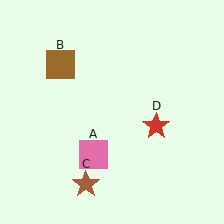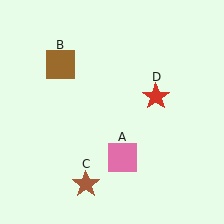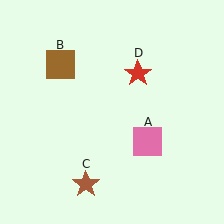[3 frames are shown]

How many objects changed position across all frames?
2 objects changed position: pink square (object A), red star (object D).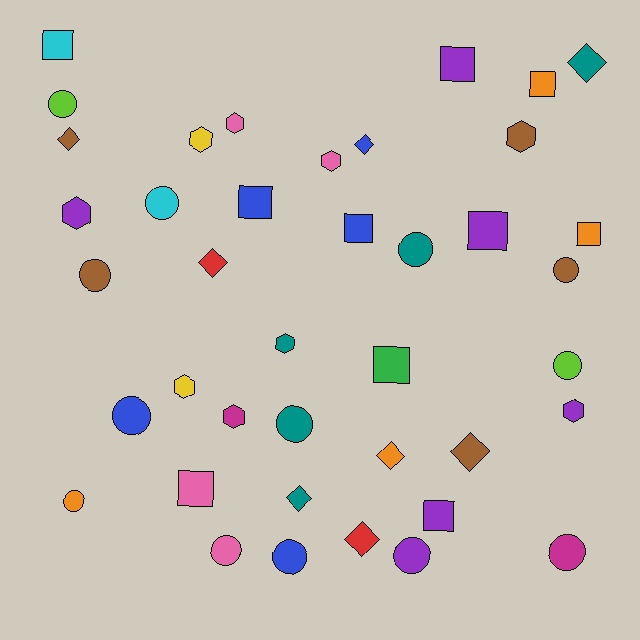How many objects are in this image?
There are 40 objects.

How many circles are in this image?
There are 13 circles.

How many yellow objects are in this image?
There are 2 yellow objects.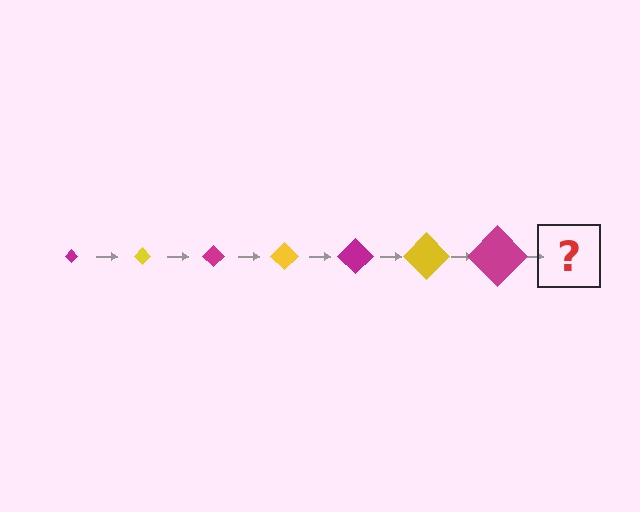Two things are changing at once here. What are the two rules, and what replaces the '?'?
The two rules are that the diamond grows larger each step and the color cycles through magenta and yellow. The '?' should be a yellow diamond, larger than the previous one.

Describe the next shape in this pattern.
It should be a yellow diamond, larger than the previous one.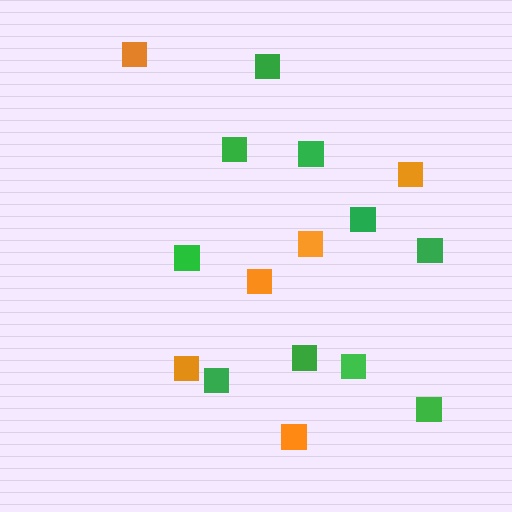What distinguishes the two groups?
There are 2 groups: one group of orange squares (6) and one group of green squares (10).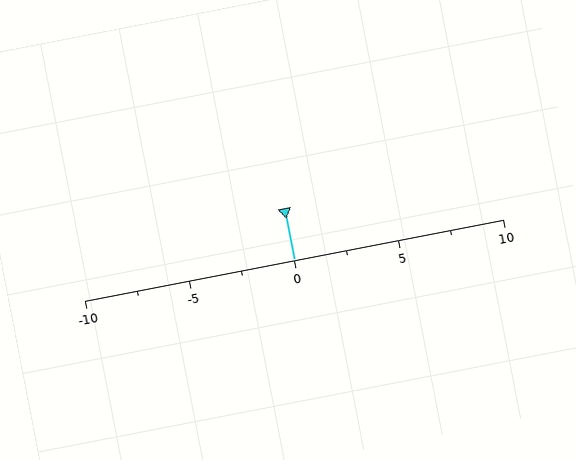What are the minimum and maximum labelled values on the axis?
The axis runs from -10 to 10.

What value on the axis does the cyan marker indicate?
The marker indicates approximately 0.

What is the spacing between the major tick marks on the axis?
The major ticks are spaced 5 apart.